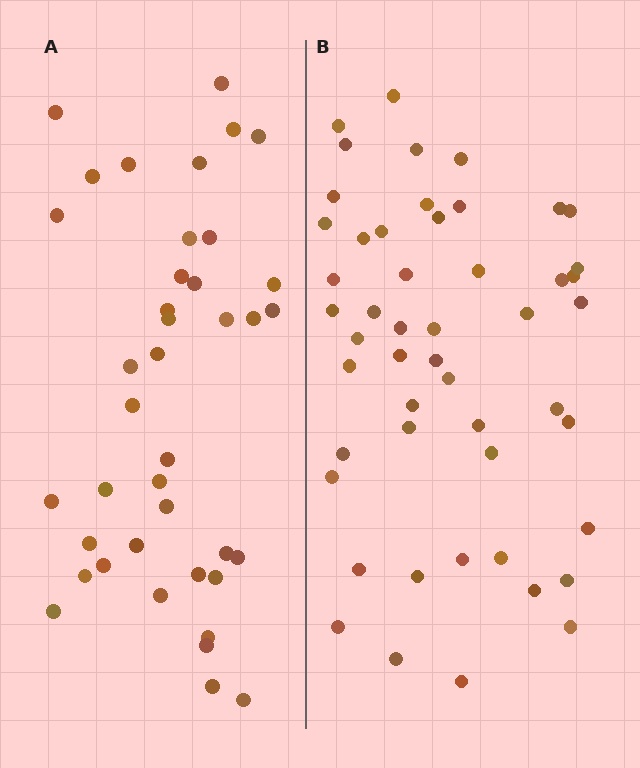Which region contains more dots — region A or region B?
Region B (the right region) has more dots.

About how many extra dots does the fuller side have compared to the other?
Region B has roughly 10 or so more dots than region A.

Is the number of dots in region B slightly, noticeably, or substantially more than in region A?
Region B has noticeably more, but not dramatically so. The ratio is roughly 1.2 to 1.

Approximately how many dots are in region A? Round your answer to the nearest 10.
About 40 dots.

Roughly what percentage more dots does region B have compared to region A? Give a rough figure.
About 25% more.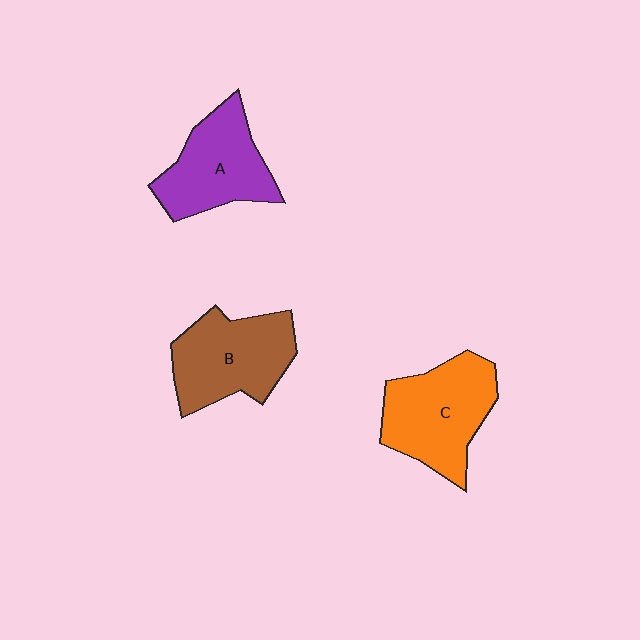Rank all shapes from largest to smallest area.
From largest to smallest: C (orange), B (brown), A (purple).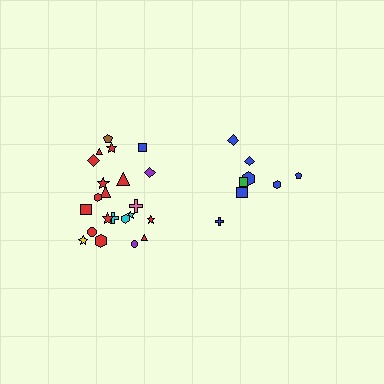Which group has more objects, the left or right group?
The left group.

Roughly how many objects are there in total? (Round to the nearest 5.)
Roughly 30 objects in total.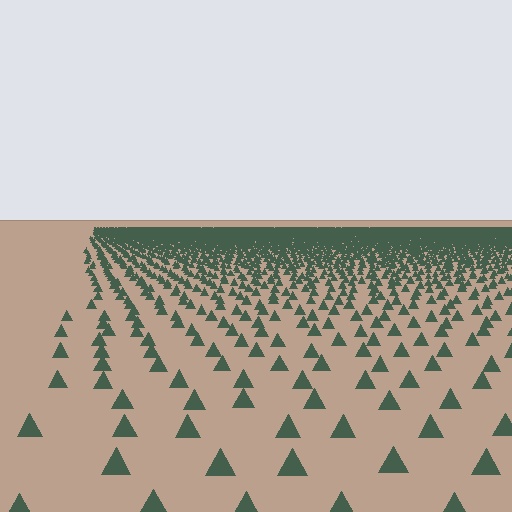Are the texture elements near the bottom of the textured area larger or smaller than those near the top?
Larger. Near the bottom, elements are closer to the viewer and appear at a bigger on-screen size.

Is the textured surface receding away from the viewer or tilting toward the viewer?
The surface is receding away from the viewer. Texture elements get smaller and denser toward the top.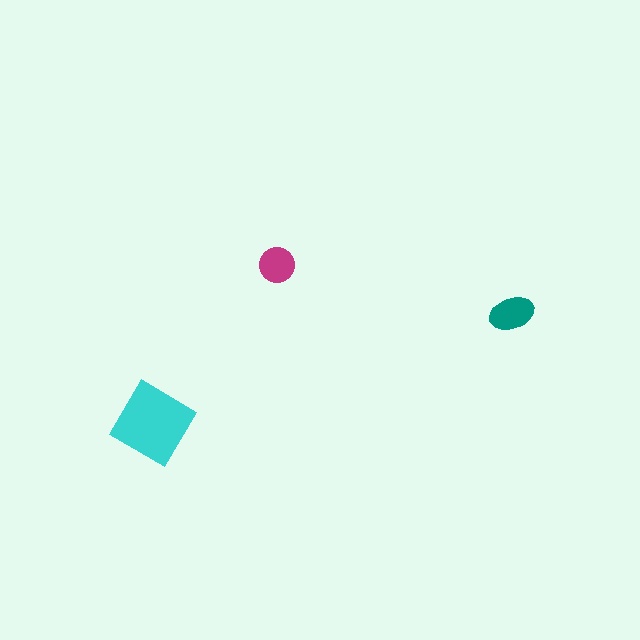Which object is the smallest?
The magenta circle.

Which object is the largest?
The cyan diamond.